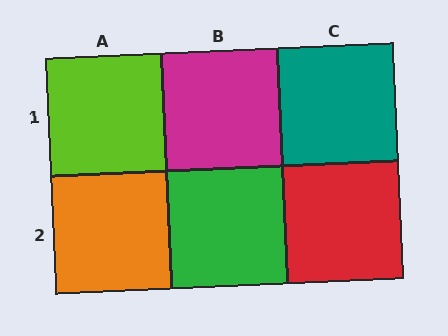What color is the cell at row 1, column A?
Lime.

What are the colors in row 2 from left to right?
Orange, green, red.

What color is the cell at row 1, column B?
Magenta.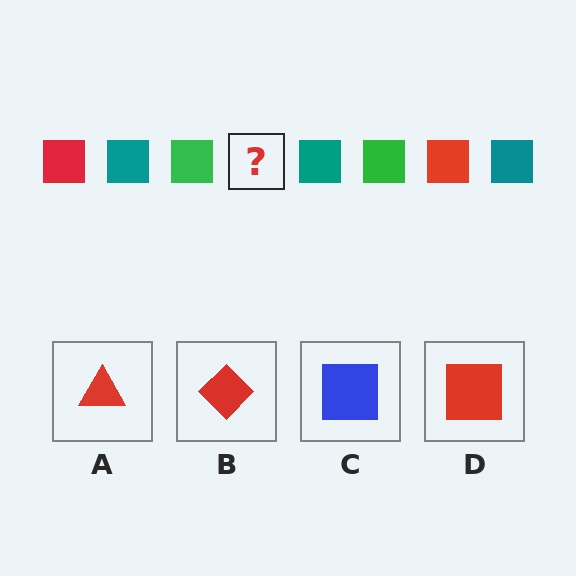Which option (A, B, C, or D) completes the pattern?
D.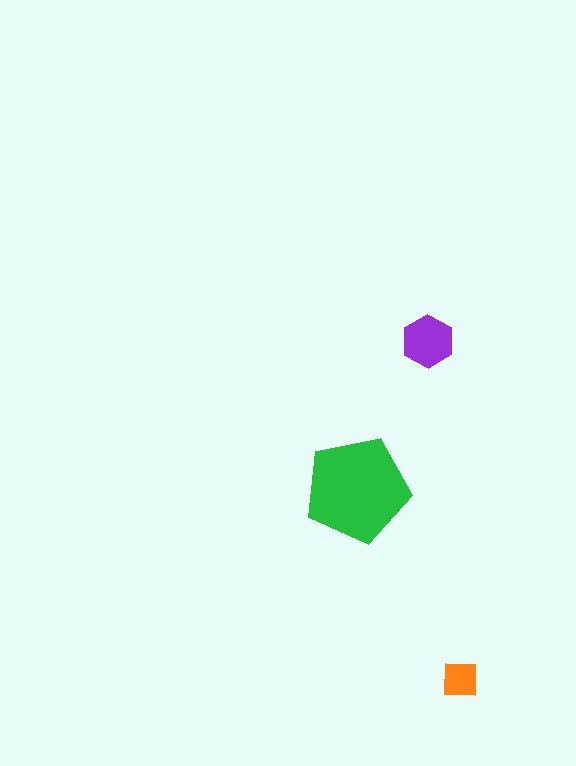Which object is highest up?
The purple hexagon is topmost.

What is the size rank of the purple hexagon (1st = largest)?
2nd.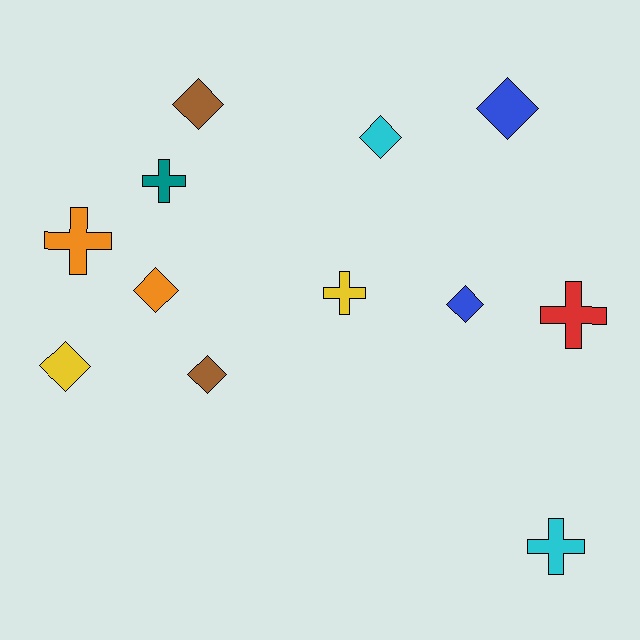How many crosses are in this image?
There are 5 crosses.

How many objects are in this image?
There are 12 objects.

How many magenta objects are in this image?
There are no magenta objects.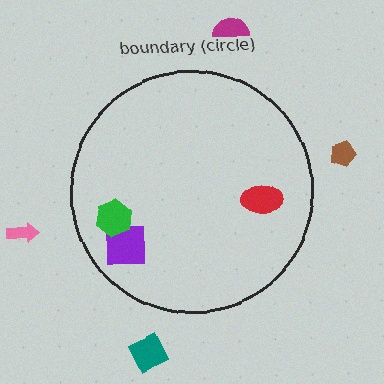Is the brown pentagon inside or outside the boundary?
Outside.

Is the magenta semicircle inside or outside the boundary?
Outside.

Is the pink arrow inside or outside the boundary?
Outside.